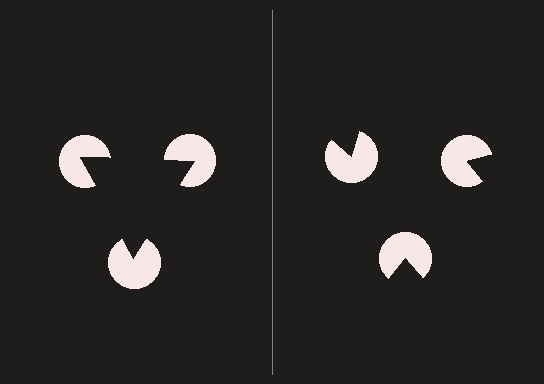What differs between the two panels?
The pac-man discs are positioned identically on both sides; only the wedge orientations differ. On the left they align to a triangle; on the right they are misaligned.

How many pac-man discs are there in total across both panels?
6 — 3 on each side.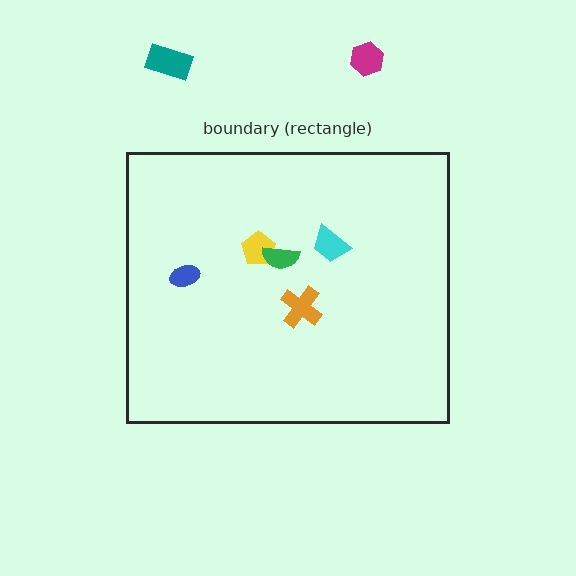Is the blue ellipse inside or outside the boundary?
Inside.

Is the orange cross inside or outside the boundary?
Inside.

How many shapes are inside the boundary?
5 inside, 2 outside.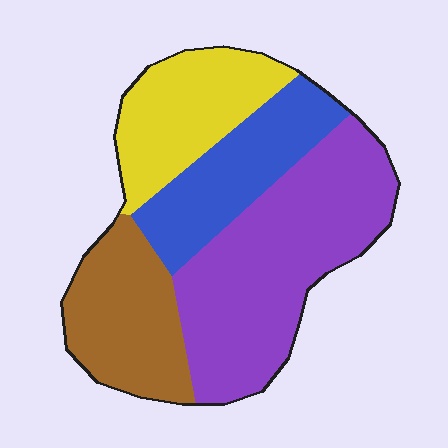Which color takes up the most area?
Purple, at roughly 40%.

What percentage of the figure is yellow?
Yellow takes up about one fifth (1/5) of the figure.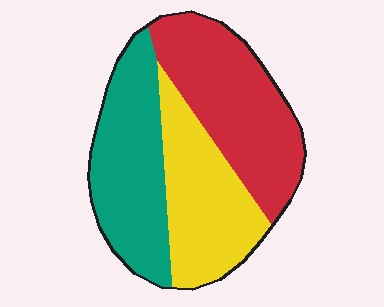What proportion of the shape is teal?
Teal takes up between a sixth and a third of the shape.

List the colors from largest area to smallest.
From largest to smallest: red, teal, yellow.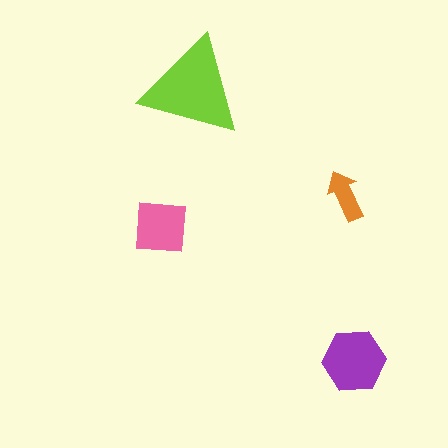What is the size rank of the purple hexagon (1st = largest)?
2nd.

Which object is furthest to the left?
The pink square is leftmost.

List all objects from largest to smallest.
The lime triangle, the purple hexagon, the pink square, the orange arrow.